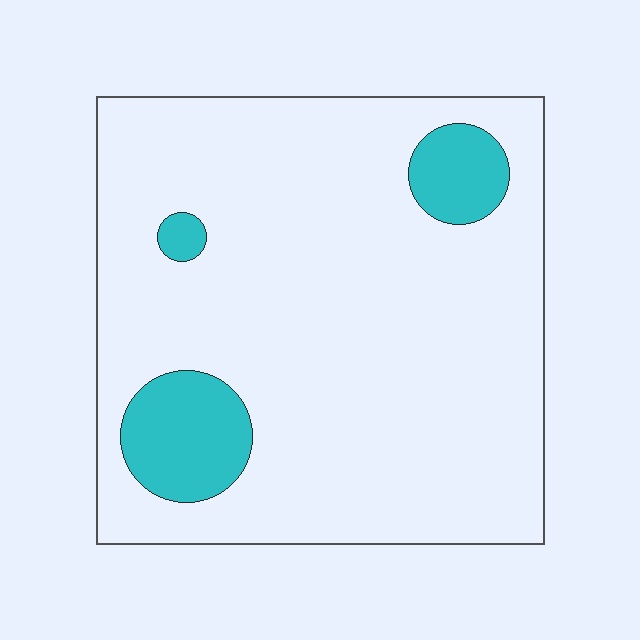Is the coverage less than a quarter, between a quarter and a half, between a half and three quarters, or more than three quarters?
Less than a quarter.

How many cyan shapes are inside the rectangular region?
3.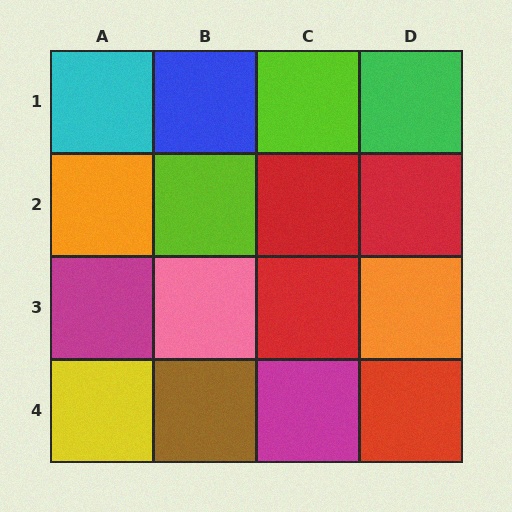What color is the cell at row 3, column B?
Pink.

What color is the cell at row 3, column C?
Red.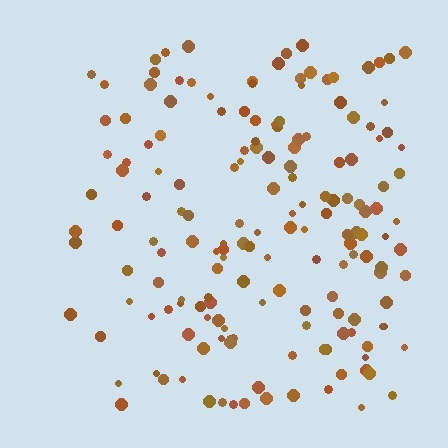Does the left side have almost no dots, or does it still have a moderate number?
Still a moderate number, just noticeably fewer than the right.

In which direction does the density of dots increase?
From left to right, with the right side densest.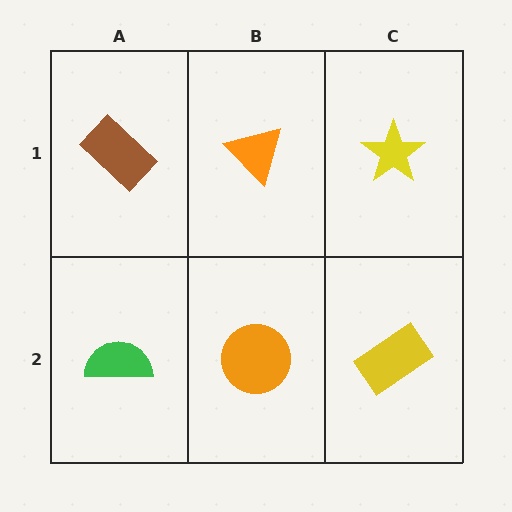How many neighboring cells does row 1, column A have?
2.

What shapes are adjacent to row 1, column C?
A yellow rectangle (row 2, column C), an orange triangle (row 1, column B).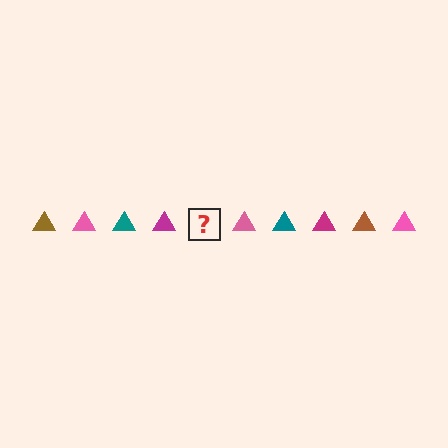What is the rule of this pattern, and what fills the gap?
The rule is that the pattern cycles through brown, pink, teal, magenta triangles. The gap should be filled with a brown triangle.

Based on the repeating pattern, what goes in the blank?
The blank should be a brown triangle.